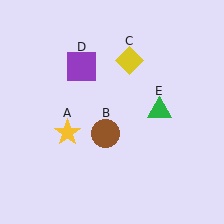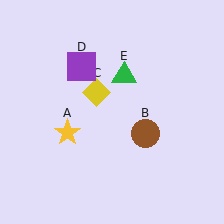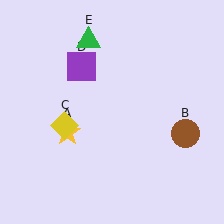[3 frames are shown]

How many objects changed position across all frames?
3 objects changed position: brown circle (object B), yellow diamond (object C), green triangle (object E).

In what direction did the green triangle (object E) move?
The green triangle (object E) moved up and to the left.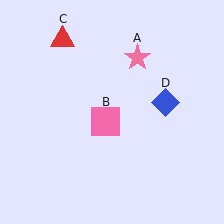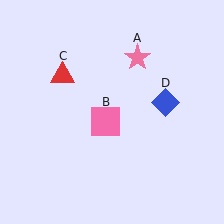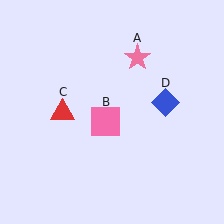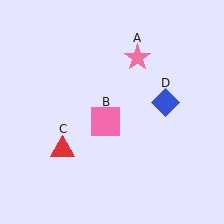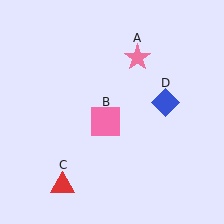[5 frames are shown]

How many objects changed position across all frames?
1 object changed position: red triangle (object C).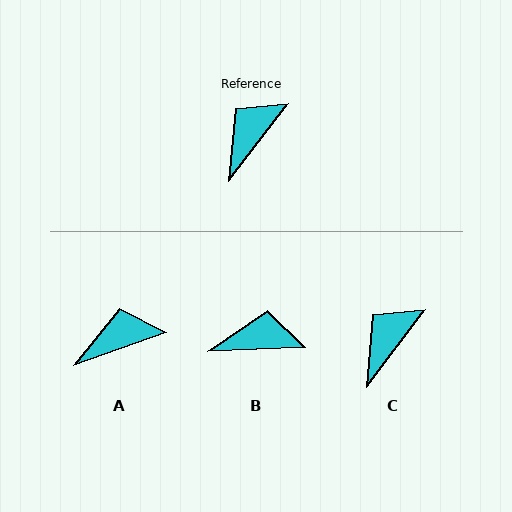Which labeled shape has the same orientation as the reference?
C.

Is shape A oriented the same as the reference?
No, it is off by about 33 degrees.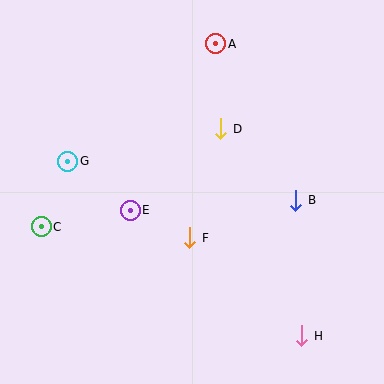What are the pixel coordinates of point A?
Point A is at (216, 44).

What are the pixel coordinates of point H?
Point H is at (302, 336).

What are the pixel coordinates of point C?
Point C is at (41, 227).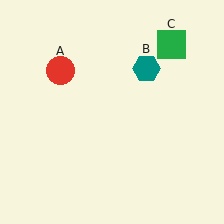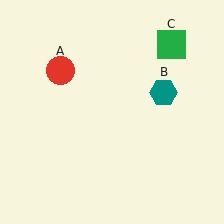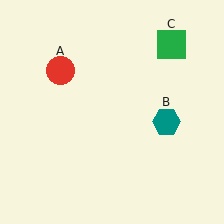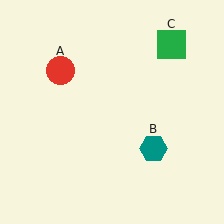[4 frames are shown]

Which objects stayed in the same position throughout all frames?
Red circle (object A) and green square (object C) remained stationary.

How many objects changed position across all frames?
1 object changed position: teal hexagon (object B).